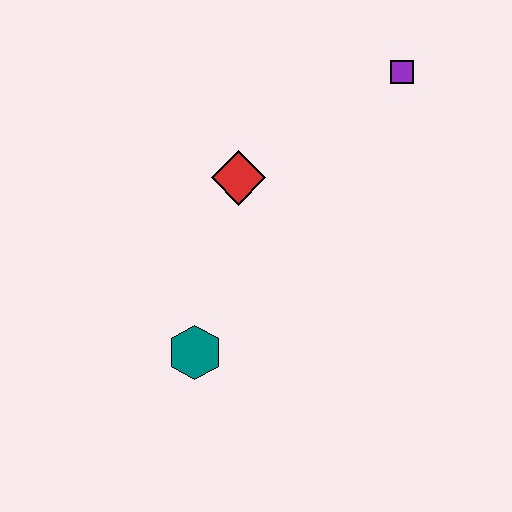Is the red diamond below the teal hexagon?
No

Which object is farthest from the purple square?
The teal hexagon is farthest from the purple square.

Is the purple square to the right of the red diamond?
Yes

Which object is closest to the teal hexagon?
The red diamond is closest to the teal hexagon.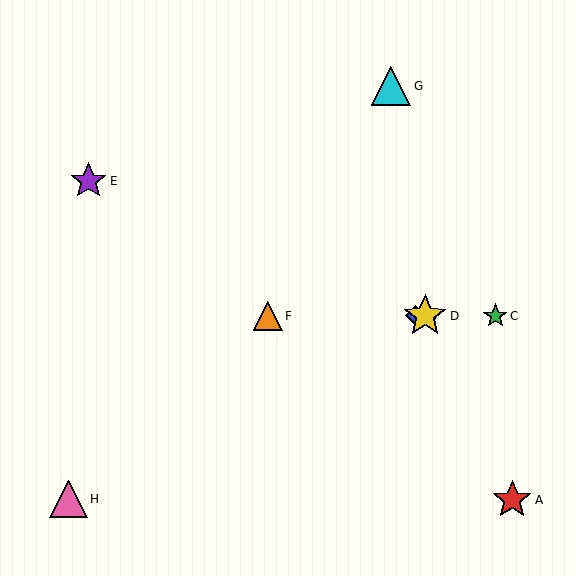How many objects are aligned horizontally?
4 objects (B, C, D, F) are aligned horizontally.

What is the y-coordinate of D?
Object D is at y≈316.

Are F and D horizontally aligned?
Yes, both are at y≈316.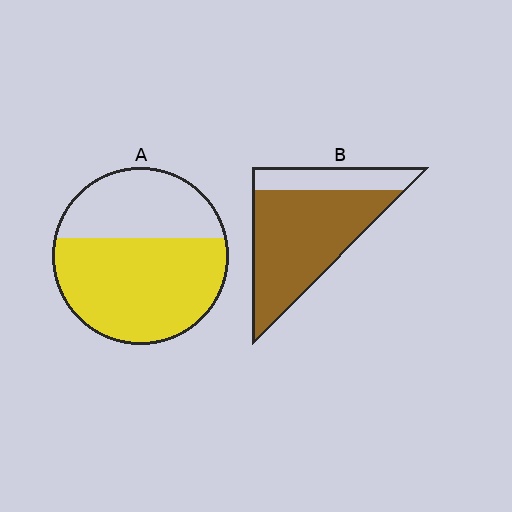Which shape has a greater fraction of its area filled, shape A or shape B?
Shape B.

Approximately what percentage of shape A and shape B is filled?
A is approximately 65% and B is approximately 75%.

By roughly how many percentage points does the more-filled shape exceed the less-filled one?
By roughly 15 percentage points (B over A).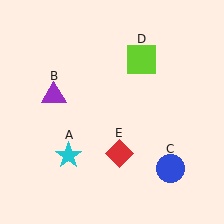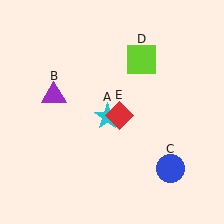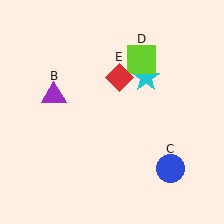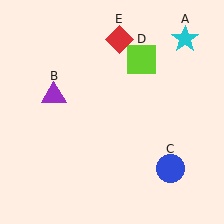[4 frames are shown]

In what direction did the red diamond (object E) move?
The red diamond (object E) moved up.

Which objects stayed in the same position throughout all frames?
Purple triangle (object B) and blue circle (object C) and lime square (object D) remained stationary.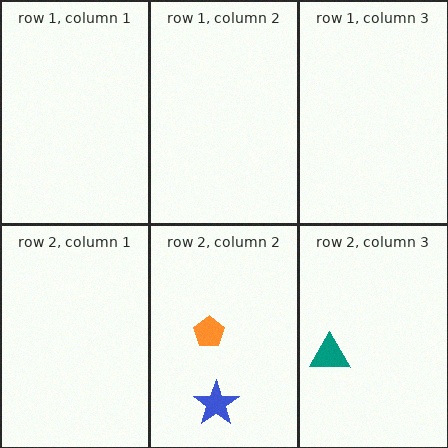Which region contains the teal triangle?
The row 2, column 3 region.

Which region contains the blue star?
The row 2, column 2 region.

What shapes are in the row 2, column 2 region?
The orange pentagon, the blue star.